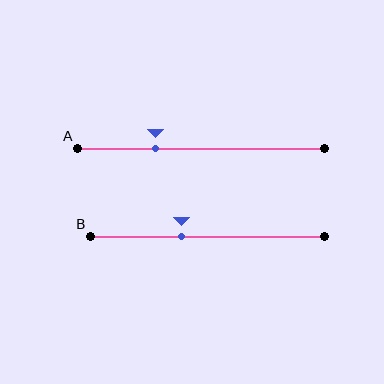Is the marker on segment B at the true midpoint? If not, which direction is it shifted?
No, the marker on segment B is shifted to the left by about 11% of the segment length.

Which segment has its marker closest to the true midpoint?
Segment B has its marker closest to the true midpoint.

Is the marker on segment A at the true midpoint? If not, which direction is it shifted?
No, the marker on segment A is shifted to the left by about 18% of the segment length.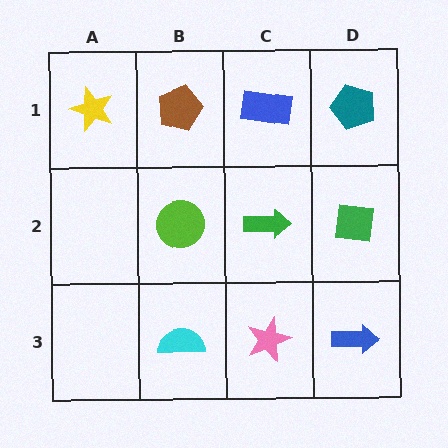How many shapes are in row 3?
3 shapes.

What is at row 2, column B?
A lime circle.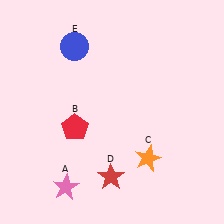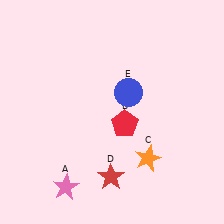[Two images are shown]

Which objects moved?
The objects that moved are: the red pentagon (B), the blue circle (E).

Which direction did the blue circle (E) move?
The blue circle (E) moved right.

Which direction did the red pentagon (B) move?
The red pentagon (B) moved right.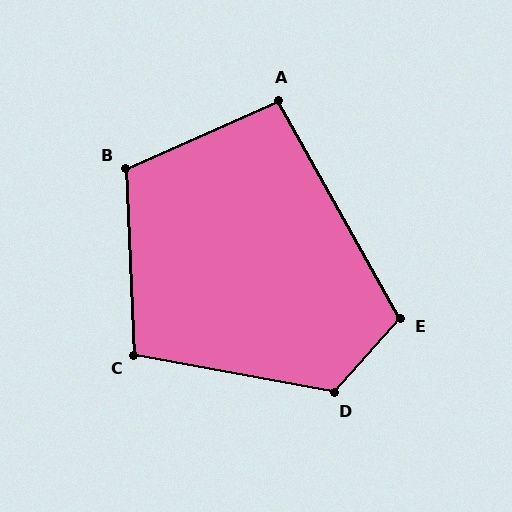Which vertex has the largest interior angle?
D, at approximately 121 degrees.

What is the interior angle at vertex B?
Approximately 111 degrees (obtuse).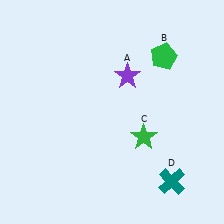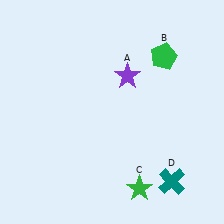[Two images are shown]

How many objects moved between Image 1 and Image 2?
1 object moved between the two images.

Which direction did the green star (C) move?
The green star (C) moved down.